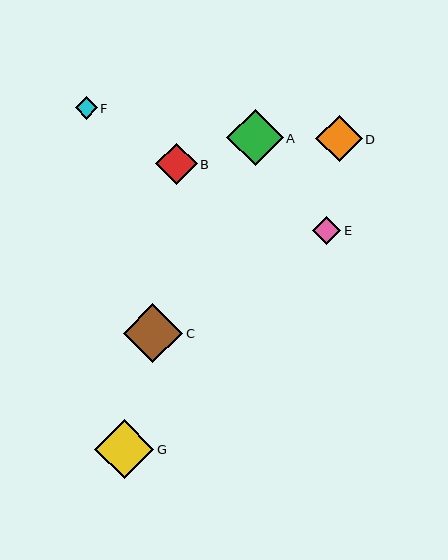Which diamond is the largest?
Diamond C is the largest with a size of approximately 60 pixels.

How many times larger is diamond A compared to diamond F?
Diamond A is approximately 2.5 times the size of diamond F.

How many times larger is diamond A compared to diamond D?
Diamond A is approximately 1.2 times the size of diamond D.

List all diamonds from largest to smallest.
From largest to smallest: C, G, A, D, B, E, F.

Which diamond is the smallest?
Diamond F is the smallest with a size of approximately 22 pixels.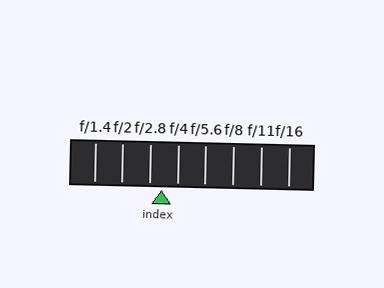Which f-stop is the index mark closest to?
The index mark is closest to f/2.8.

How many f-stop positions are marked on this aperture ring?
There are 8 f-stop positions marked.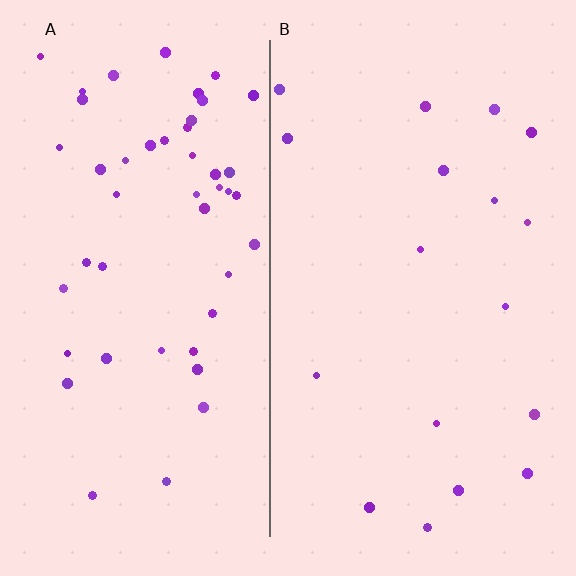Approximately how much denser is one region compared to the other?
Approximately 2.7× — region A over region B.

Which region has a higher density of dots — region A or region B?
A (the left).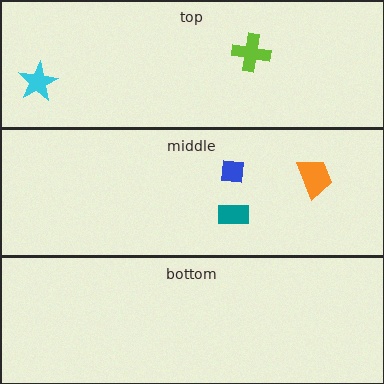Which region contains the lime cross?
The top region.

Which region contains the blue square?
The middle region.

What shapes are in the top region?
The cyan star, the lime cross.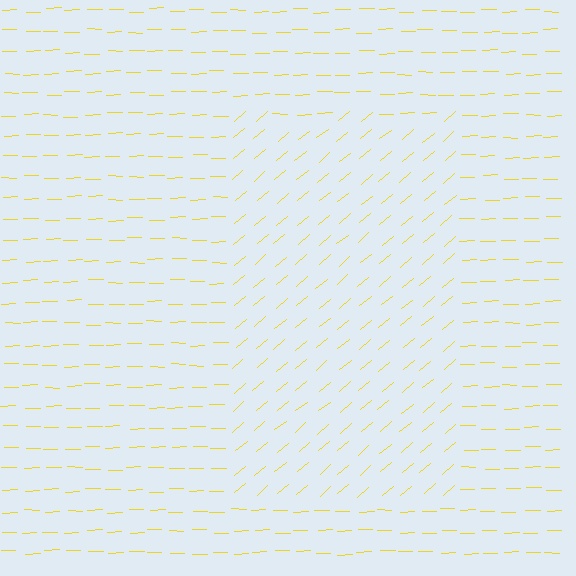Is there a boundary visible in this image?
Yes, there is a texture boundary formed by a change in line orientation.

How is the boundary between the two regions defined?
The boundary is defined purely by a change in line orientation (approximately 38 degrees difference). All lines are the same color and thickness.